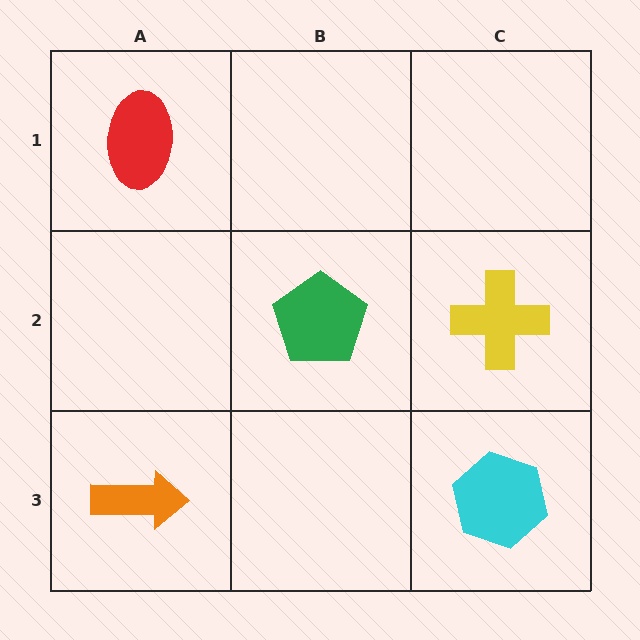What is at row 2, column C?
A yellow cross.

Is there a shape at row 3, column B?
No, that cell is empty.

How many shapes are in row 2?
2 shapes.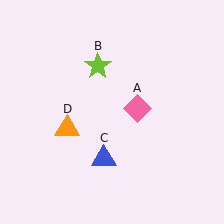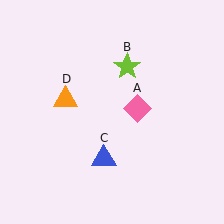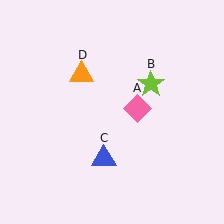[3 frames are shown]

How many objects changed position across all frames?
2 objects changed position: lime star (object B), orange triangle (object D).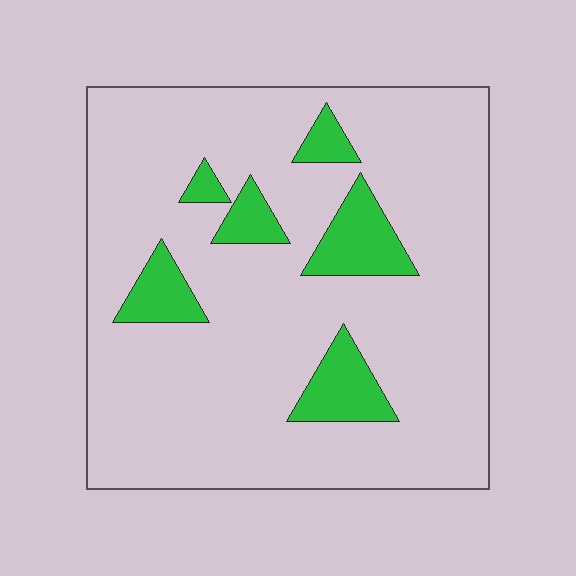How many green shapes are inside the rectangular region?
6.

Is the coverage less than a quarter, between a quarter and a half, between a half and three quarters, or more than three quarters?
Less than a quarter.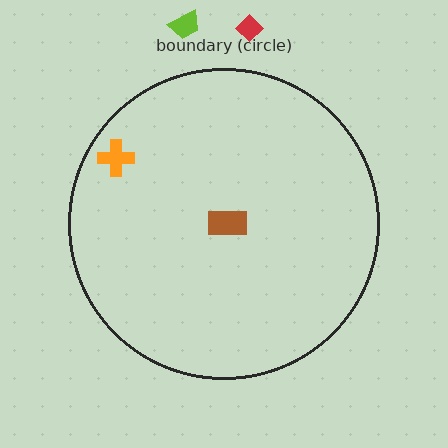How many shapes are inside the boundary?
2 inside, 2 outside.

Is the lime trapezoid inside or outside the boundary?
Outside.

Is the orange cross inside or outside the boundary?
Inside.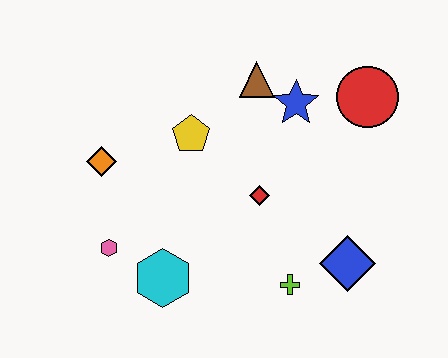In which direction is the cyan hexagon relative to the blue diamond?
The cyan hexagon is to the left of the blue diamond.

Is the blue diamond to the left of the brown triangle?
No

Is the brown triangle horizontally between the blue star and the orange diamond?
Yes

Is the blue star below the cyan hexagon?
No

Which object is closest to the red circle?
The blue star is closest to the red circle.